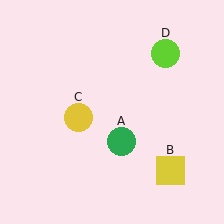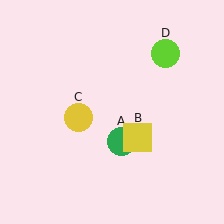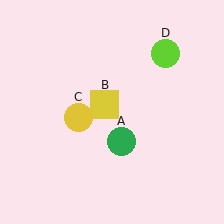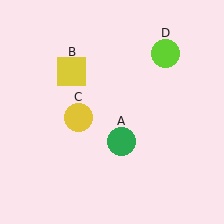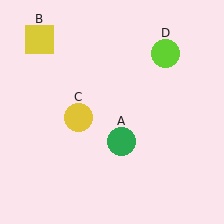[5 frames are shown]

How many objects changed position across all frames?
1 object changed position: yellow square (object B).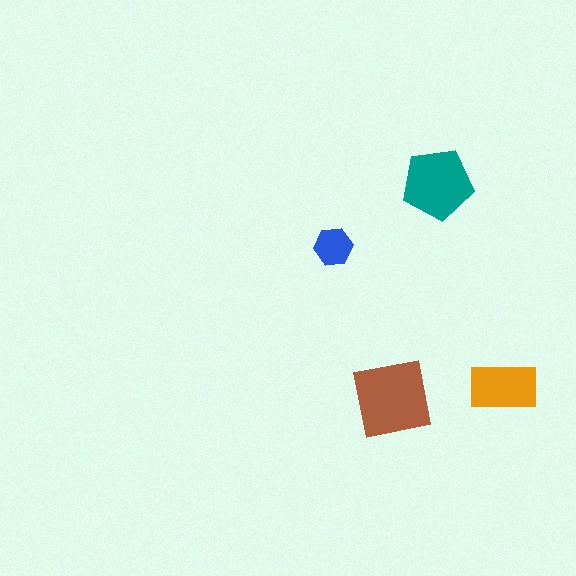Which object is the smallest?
The blue hexagon.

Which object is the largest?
The brown square.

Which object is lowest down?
The brown square is bottommost.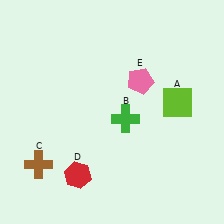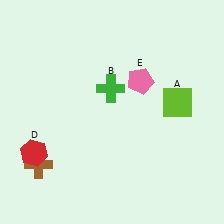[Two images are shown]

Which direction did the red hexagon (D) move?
The red hexagon (D) moved left.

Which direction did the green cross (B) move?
The green cross (B) moved up.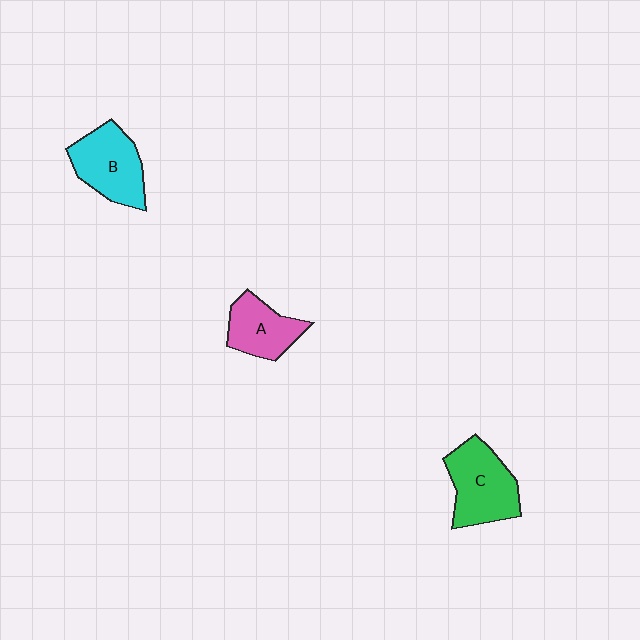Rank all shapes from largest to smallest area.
From largest to smallest: C (green), B (cyan), A (pink).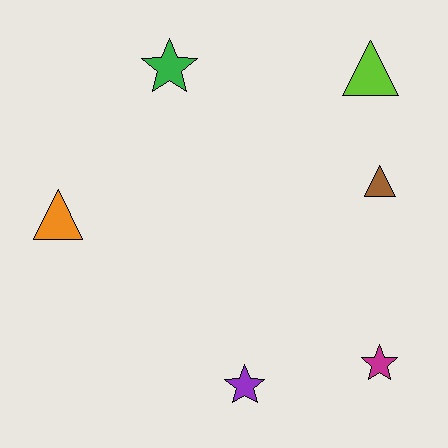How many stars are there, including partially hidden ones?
There are 3 stars.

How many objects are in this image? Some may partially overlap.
There are 6 objects.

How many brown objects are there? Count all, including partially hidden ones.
There is 1 brown object.